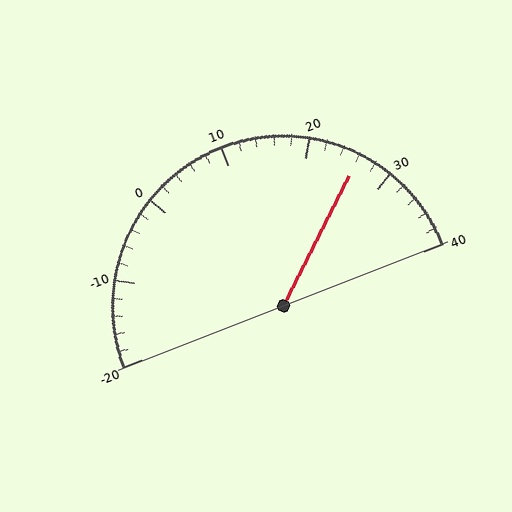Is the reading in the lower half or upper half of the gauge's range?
The reading is in the upper half of the range (-20 to 40).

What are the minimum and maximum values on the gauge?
The gauge ranges from -20 to 40.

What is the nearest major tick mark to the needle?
The nearest major tick mark is 30.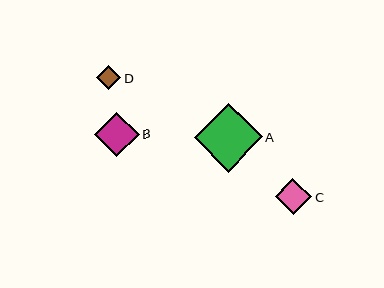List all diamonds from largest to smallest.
From largest to smallest: A, B, C, D.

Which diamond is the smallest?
Diamond D is the smallest with a size of approximately 24 pixels.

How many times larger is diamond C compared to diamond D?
Diamond C is approximately 1.5 times the size of diamond D.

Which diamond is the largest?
Diamond A is the largest with a size of approximately 68 pixels.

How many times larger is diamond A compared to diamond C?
Diamond A is approximately 1.9 times the size of diamond C.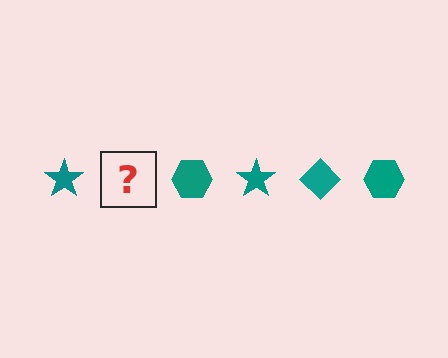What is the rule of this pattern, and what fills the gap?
The rule is that the pattern cycles through star, diamond, hexagon shapes in teal. The gap should be filled with a teal diamond.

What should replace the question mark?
The question mark should be replaced with a teal diamond.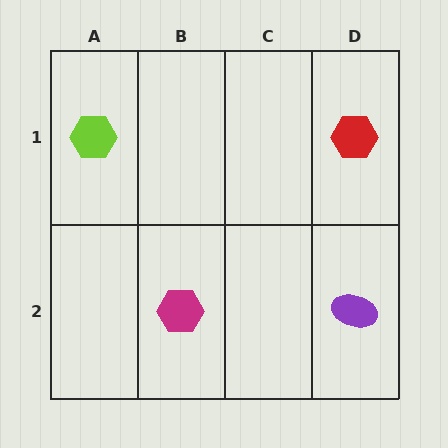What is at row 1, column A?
A lime hexagon.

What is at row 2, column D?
A purple ellipse.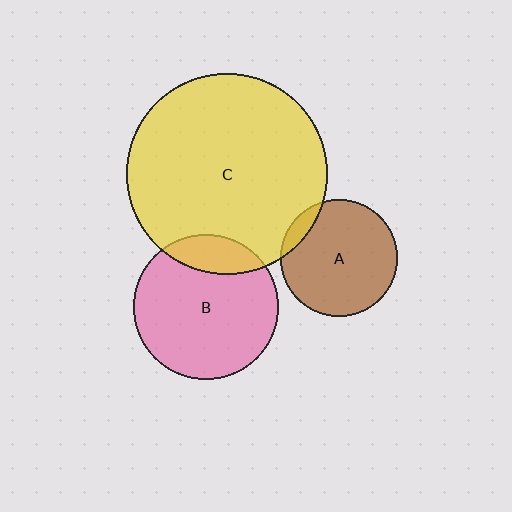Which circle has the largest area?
Circle C (yellow).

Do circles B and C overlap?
Yes.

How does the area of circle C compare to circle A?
Approximately 3.0 times.